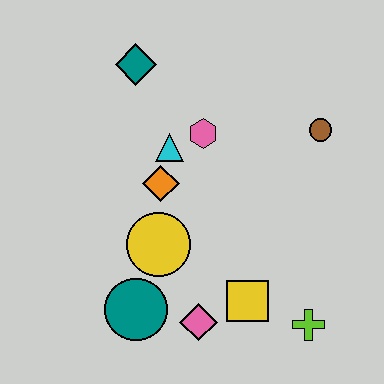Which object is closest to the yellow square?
The pink diamond is closest to the yellow square.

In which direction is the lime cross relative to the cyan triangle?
The lime cross is below the cyan triangle.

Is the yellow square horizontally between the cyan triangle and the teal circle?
No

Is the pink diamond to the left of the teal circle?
No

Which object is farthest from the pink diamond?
The teal diamond is farthest from the pink diamond.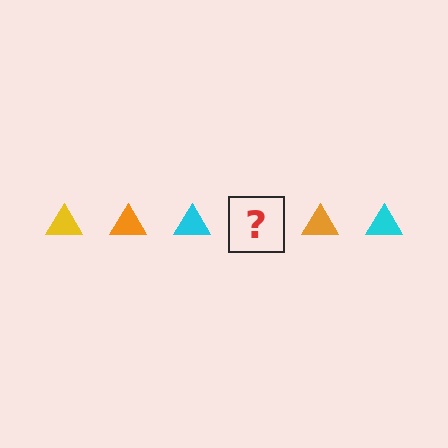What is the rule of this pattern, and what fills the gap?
The rule is that the pattern cycles through yellow, orange, cyan triangles. The gap should be filled with a yellow triangle.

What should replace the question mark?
The question mark should be replaced with a yellow triangle.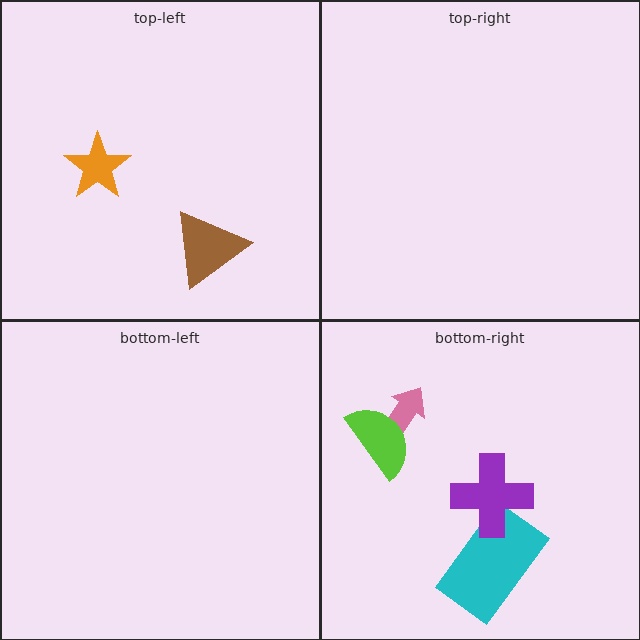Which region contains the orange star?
The top-left region.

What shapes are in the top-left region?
The orange star, the brown triangle.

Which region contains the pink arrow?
The bottom-right region.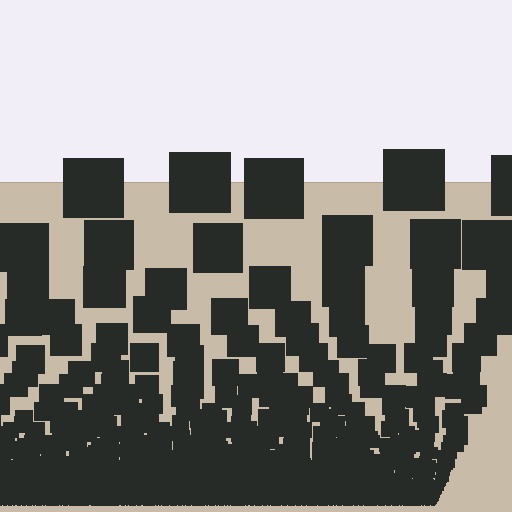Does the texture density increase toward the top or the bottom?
Density increases toward the bottom.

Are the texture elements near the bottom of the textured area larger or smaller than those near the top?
Smaller. The gradient is inverted — elements near the bottom are smaller and denser.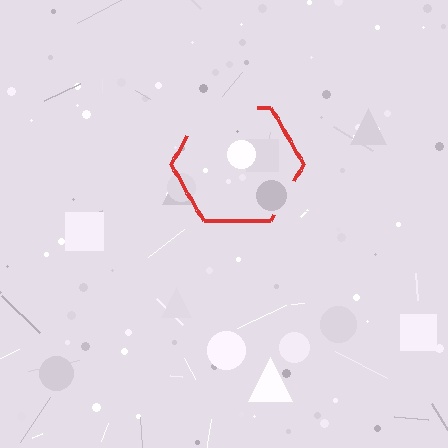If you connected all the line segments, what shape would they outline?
They would outline a hexagon.